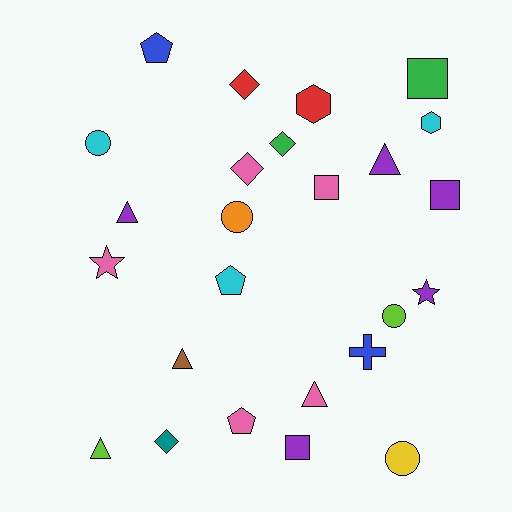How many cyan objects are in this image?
There are 3 cyan objects.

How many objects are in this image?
There are 25 objects.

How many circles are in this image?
There are 4 circles.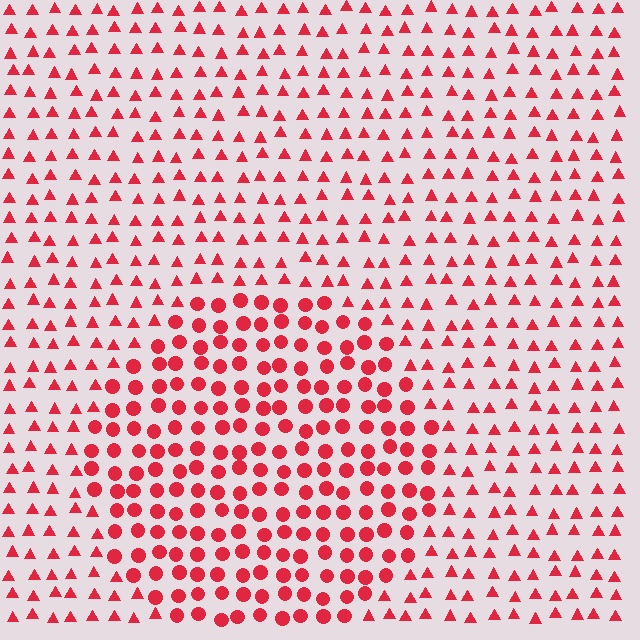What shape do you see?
I see a circle.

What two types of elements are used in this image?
The image uses circles inside the circle region and triangles outside it.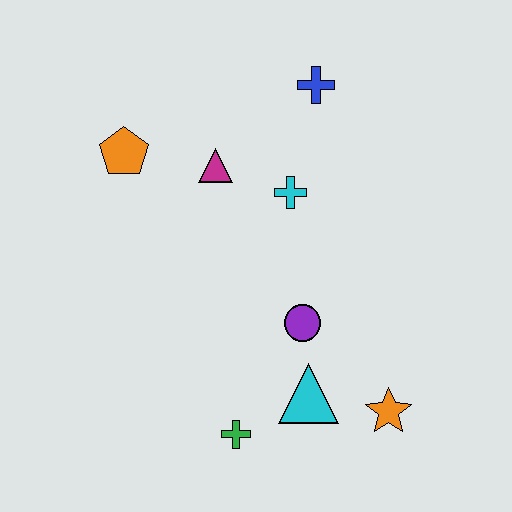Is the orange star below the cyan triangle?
Yes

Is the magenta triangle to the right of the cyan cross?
No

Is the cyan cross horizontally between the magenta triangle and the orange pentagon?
No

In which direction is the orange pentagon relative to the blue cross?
The orange pentagon is to the left of the blue cross.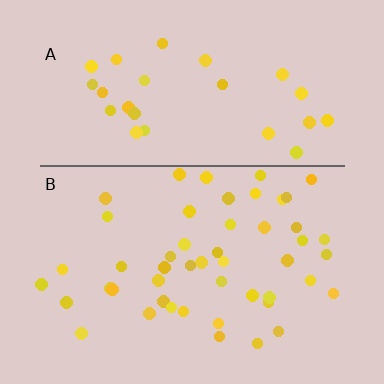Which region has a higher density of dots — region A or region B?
B (the bottom).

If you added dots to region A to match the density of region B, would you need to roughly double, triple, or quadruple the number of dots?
Approximately double.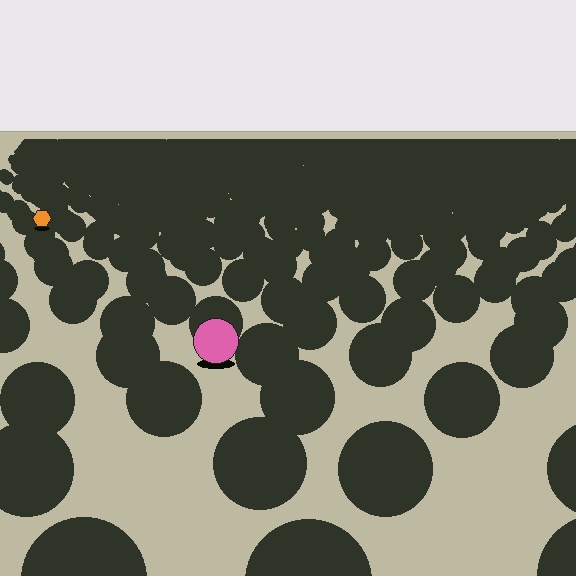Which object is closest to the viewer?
The pink circle is closest. The texture marks near it are larger and more spread out.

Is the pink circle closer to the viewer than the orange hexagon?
Yes. The pink circle is closer — you can tell from the texture gradient: the ground texture is coarser near it.